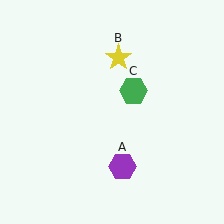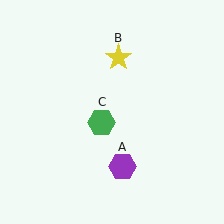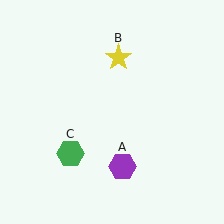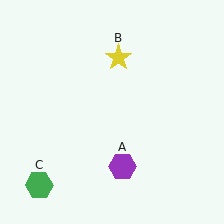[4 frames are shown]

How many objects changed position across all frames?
1 object changed position: green hexagon (object C).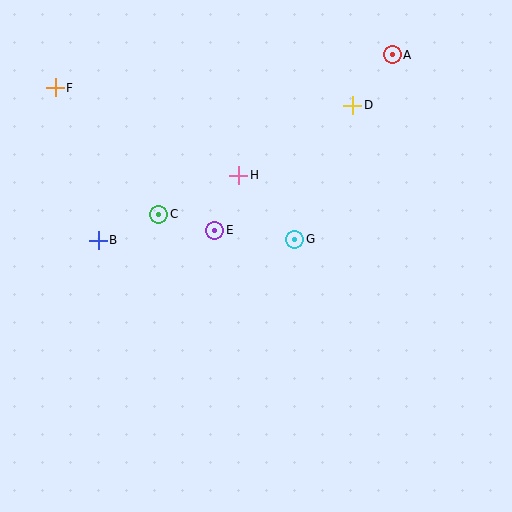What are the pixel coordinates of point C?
Point C is at (159, 214).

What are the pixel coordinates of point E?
Point E is at (215, 230).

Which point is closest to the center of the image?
Point G at (295, 239) is closest to the center.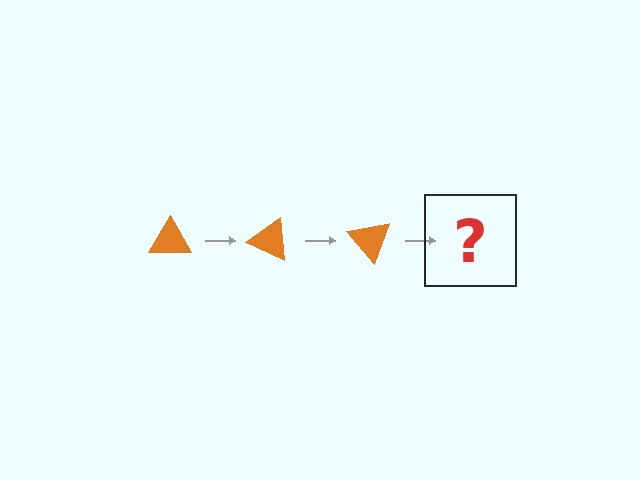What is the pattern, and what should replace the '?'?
The pattern is that the triangle rotates 25 degrees each step. The '?' should be an orange triangle rotated 75 degrees.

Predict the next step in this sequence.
The next step is an orange triangle rotated 75 degrees.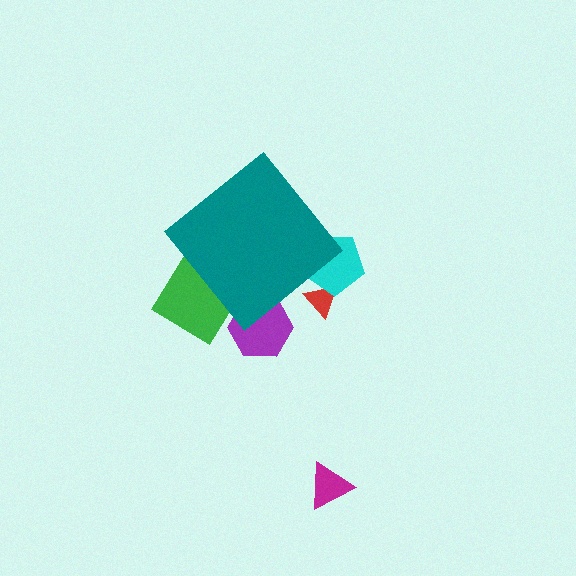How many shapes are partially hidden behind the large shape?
4 shapes are partially hidden.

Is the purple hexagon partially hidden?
Yes, the purple hexagon is partially hidden behind the teal diamond.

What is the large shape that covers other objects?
A teal diamond.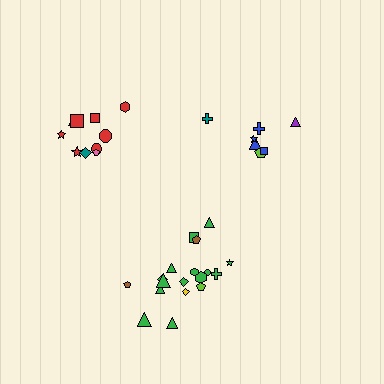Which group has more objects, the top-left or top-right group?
The top-left group.